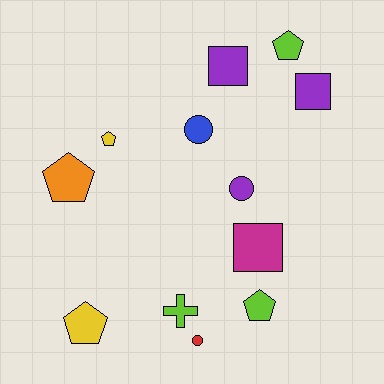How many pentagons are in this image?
There are 5 pentagons.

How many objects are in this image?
There are 12 objects.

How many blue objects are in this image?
There is 1 blue object.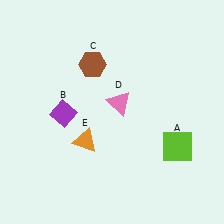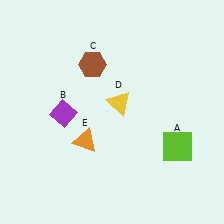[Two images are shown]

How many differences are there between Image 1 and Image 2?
There is 1 difference between the two images.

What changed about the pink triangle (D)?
In Image 1, D is pink. In Image 2, it changed to yellow.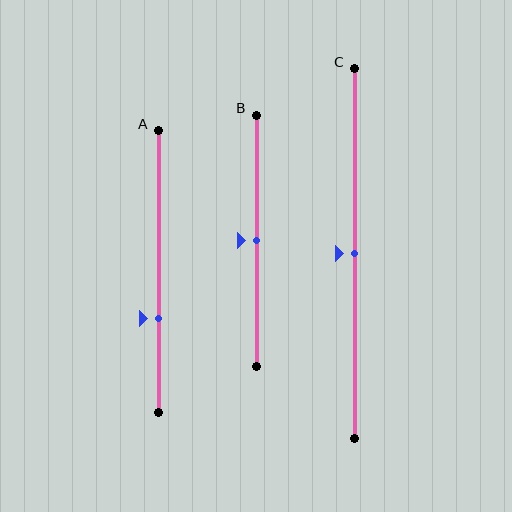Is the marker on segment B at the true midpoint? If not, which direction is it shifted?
Yes, the marker on segment B is at the true midpoint.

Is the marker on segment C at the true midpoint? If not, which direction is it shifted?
Yes, the marker on segment C is at the true midpoint.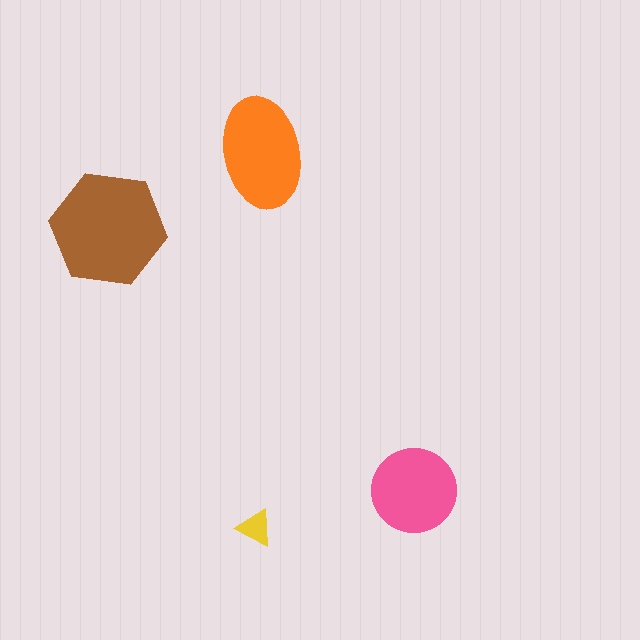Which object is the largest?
The brown hexagon.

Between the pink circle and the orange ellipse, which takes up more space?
The orange ellipse.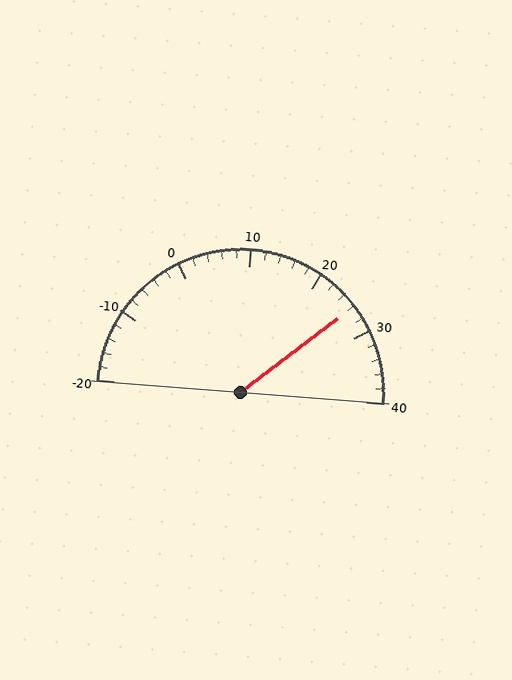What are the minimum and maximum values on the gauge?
The gauge ranges from -20 to 40.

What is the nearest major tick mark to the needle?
The nearest major tick mark is 30.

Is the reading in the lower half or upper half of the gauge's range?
The reading is in the upper half of the range (-20 to 40).